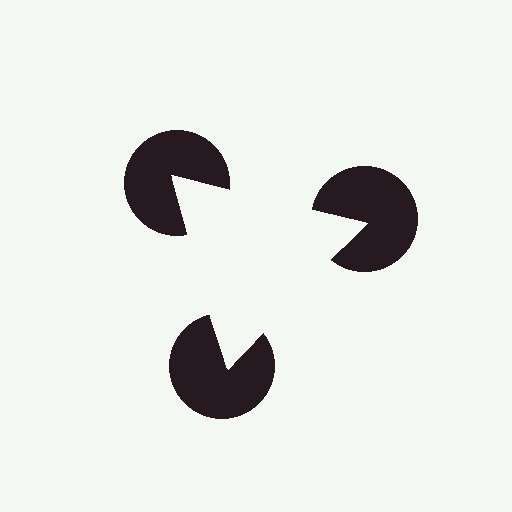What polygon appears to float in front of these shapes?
An illusory triangle — its edges are inferred from the aligned wedge cuts in the pac-man discs, not physically drawn.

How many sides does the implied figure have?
3 sides.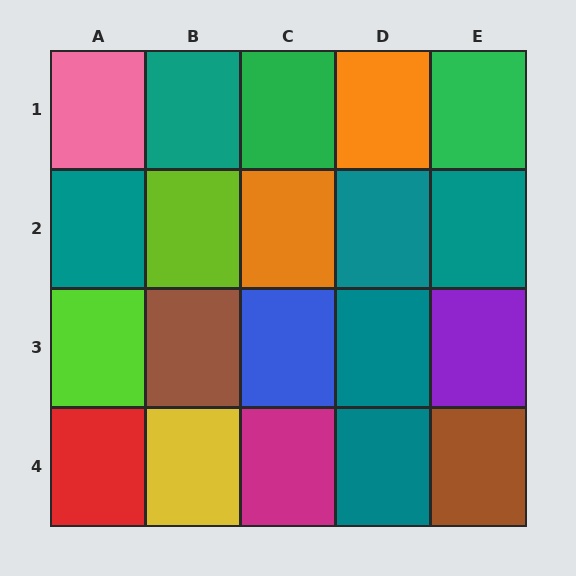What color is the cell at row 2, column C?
Orange.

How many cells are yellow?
1 cell is yellow.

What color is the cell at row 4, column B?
Yellow.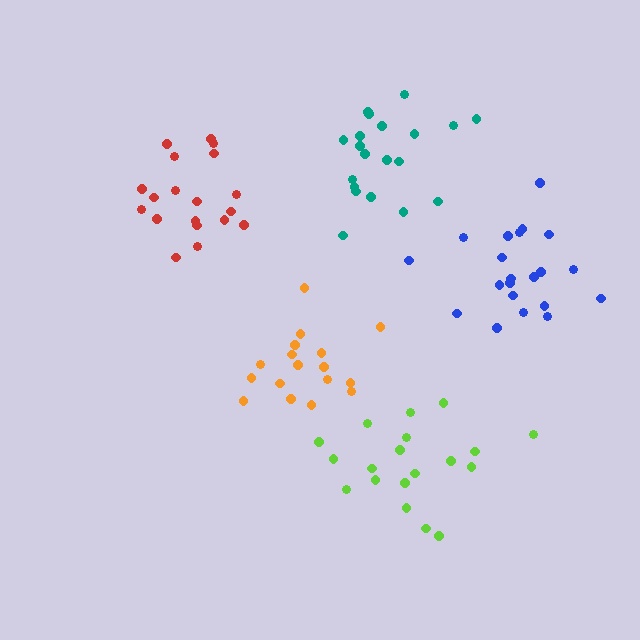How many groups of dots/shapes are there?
There are 5 groups.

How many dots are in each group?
Group 1: 19 dots, Group 2: 17 dots, Group 3: 19 dots, Group 4: 20 dots, Group 5: 21 dots (96 total).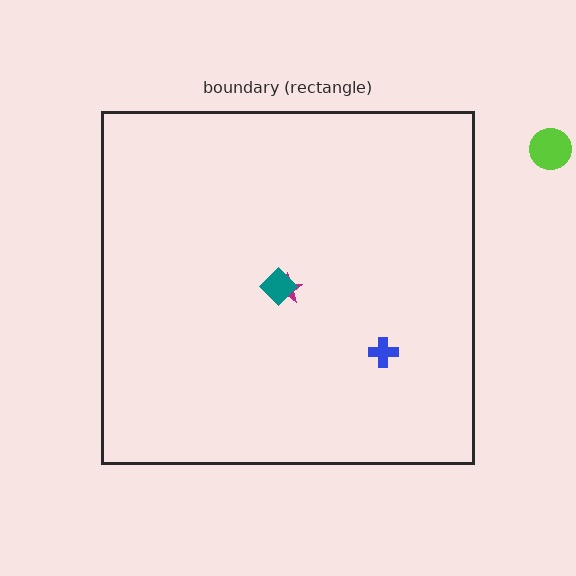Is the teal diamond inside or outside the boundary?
Inside.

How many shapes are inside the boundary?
3 inside, 1 outside.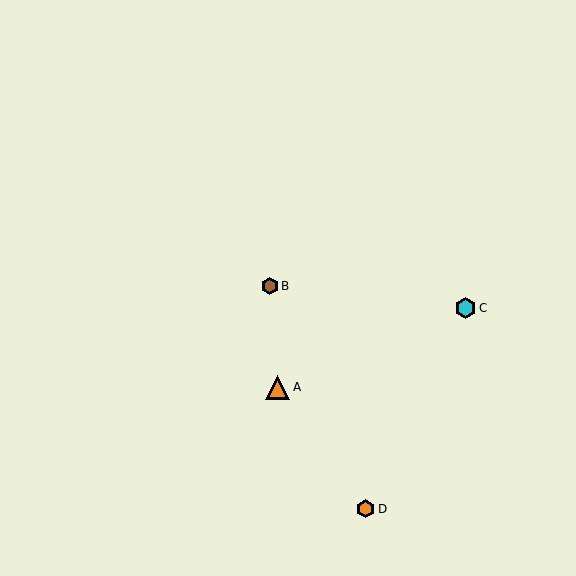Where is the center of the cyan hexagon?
The center of the cyan hexagon is at (466, 308).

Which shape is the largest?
The orange triangle (labeled A) is the largest.